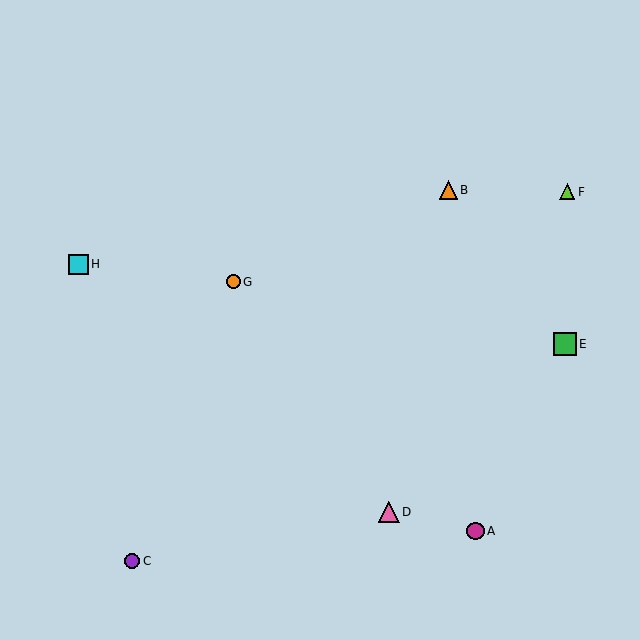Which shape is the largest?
The green square (labeled E) is the largest.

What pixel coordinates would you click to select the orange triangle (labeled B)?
Click at (448, 190) to select the orange triangle B.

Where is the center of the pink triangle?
The center of the pink triangle is at (389, 512).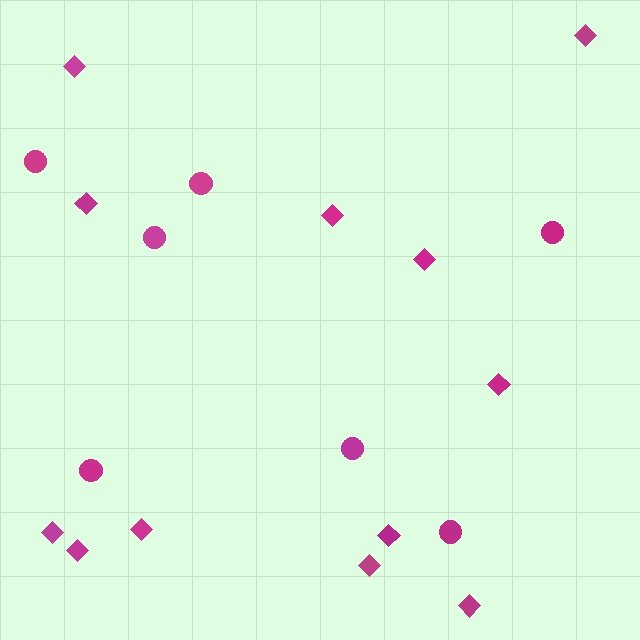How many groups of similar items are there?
There are 2 groups: one group of circles (7) and one group of diamonds (12).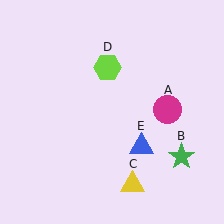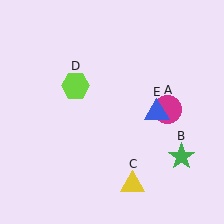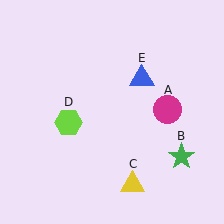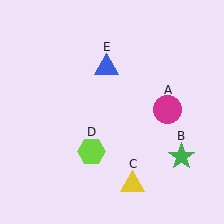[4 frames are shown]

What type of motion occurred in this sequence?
The lime hexagon (object D), blue triangle (object E) rotated counterclockwise around the center of the scene.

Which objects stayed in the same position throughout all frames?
Magenta circle (object A) and green star (object B) and yellow triangle (object C) remained stationary.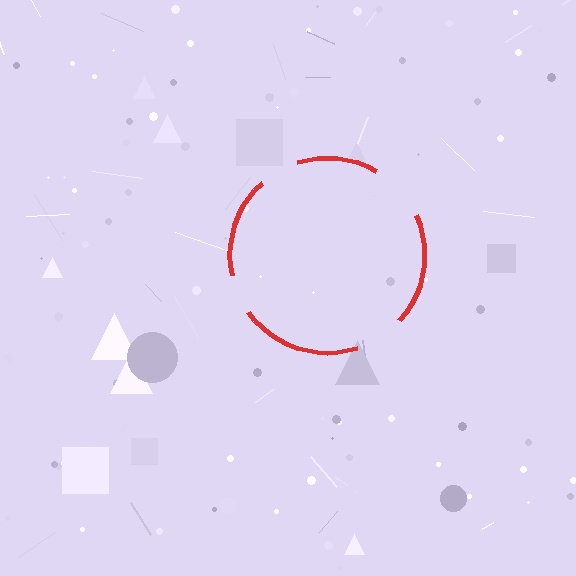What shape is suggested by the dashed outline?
The dashed outline suggests a circle.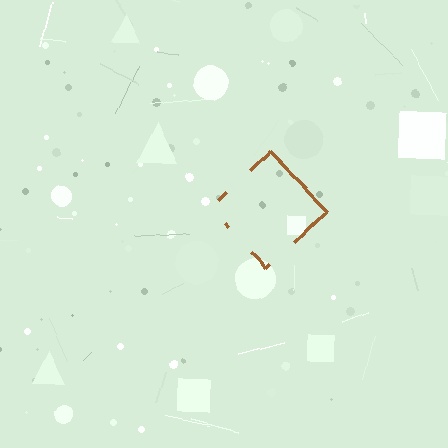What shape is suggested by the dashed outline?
The dashed outline suggests a diamond.